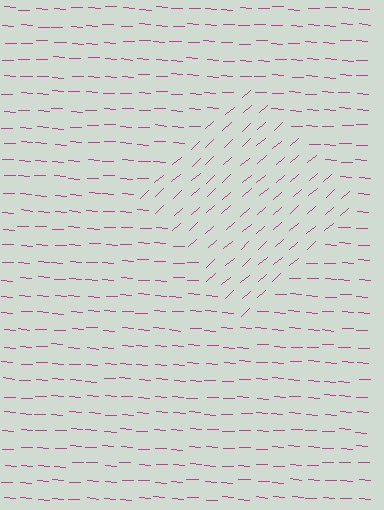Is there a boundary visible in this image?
Yes, there is a texture boundary formed by a change in line orientation.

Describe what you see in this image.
The image is filled with small magenta line segments. A diamond region in the image has lines oriented differently from the surrounding lines, creating a visible texture boundary.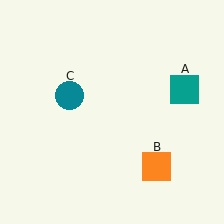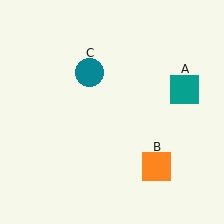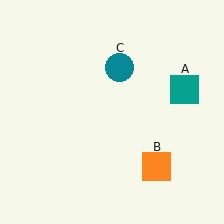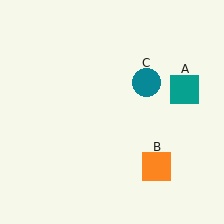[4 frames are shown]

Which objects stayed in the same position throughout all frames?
Teal square (object A) and orange square (object B) remained stationary.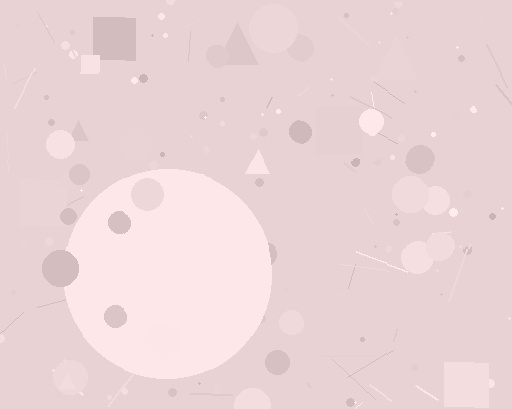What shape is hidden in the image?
A circle is hidden in the image.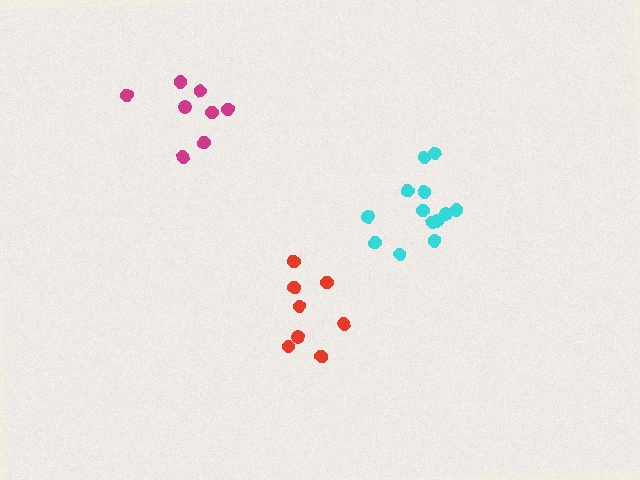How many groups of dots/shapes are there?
There are 3 groups.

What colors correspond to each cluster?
The clusters are colored: cyan, red, magenta.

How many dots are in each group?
Group 1: 13 dots, Group 2: 8 dots, Group 3: 8 dots (29 total).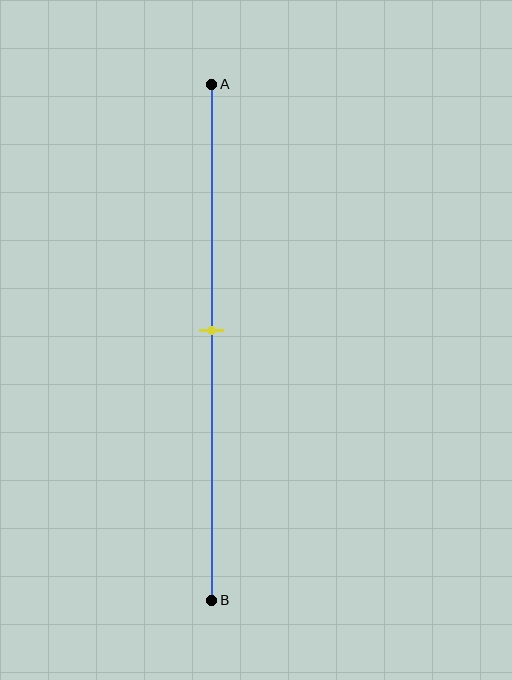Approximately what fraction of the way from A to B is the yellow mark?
The yellow mark is approximately 50% of the way from A to B.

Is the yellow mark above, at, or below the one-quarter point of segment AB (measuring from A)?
The yellow mark is below the one-quarter point of segment AB.